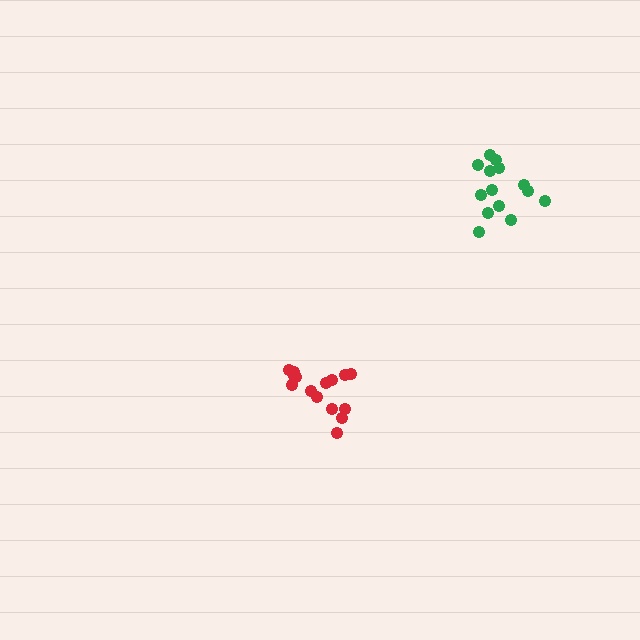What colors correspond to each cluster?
The clusters are colored: red, green.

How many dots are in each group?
Group 1: 15 dots, Group 2: 14 dots (29 total).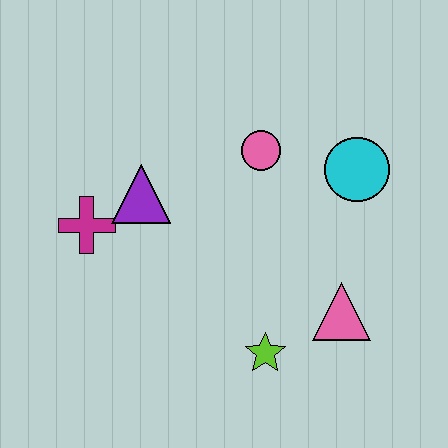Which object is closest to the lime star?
The pink triangle is closest to the lime star.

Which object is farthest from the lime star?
The magenta cross is farthest from the lime star.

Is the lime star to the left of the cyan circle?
Yes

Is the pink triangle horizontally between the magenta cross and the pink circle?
No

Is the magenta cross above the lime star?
Yes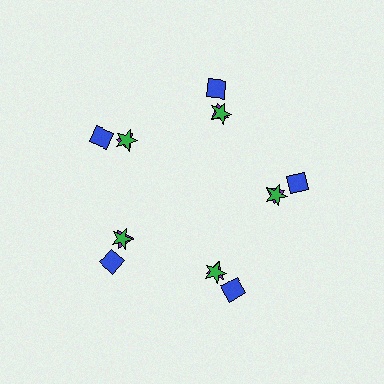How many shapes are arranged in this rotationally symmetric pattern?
There are 15 shapes, arranged in 5 groups of 3.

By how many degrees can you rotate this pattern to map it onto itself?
The pattern maps onto itself every 72 degrees of rotation.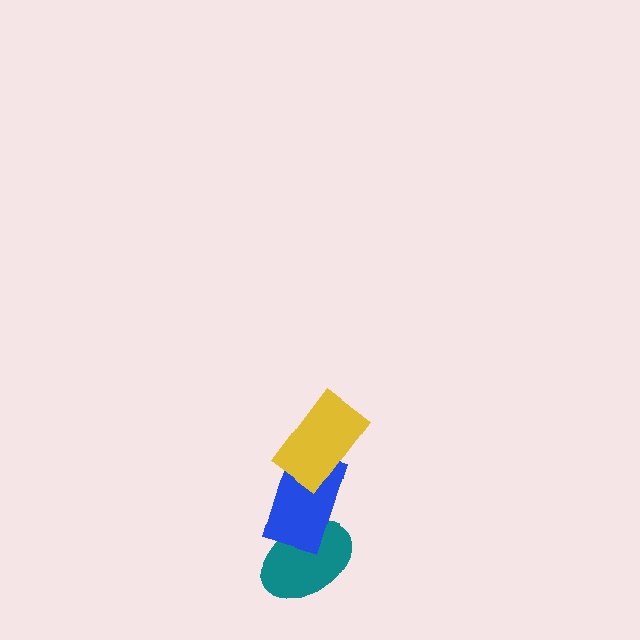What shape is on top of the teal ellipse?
The blue rectangle is on top of the teal ellipse.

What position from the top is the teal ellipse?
The teal ellipse is 3rd from the top.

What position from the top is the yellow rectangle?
The yellow rectangle is 1st from the top.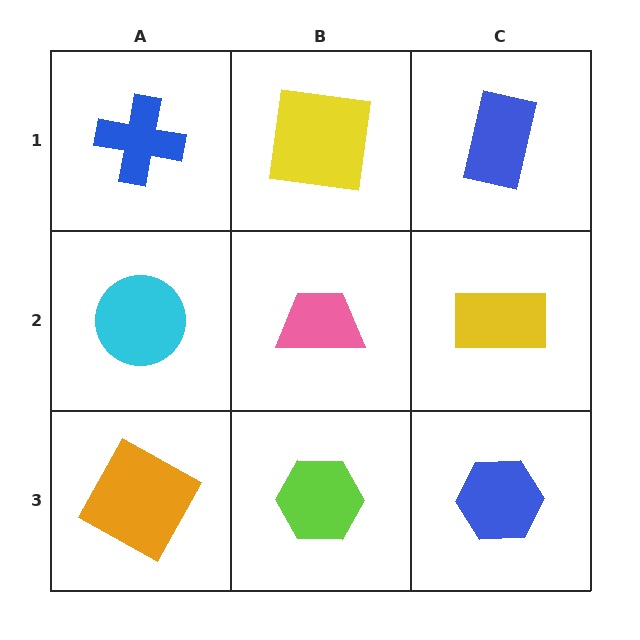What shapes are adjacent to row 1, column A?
A cyan circle (row 2, column A), a yellow square (row 1, column B).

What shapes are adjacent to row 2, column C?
A blue rectangle (row 1, column C), a blue hexagon (row 3, column C), a pink trapezoid (row 2, column B).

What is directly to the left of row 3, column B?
An orange square.